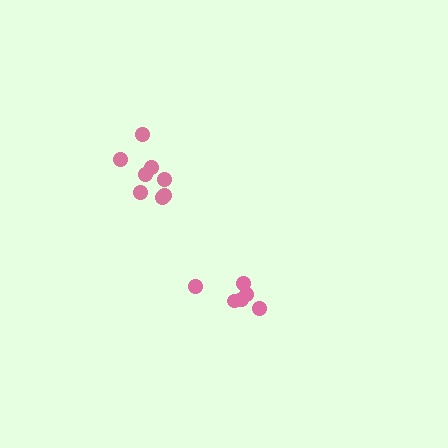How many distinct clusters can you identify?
There are 2 distinct clusters.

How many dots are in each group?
Group 1: 8 dots, Group 2: 6 dots (14 total).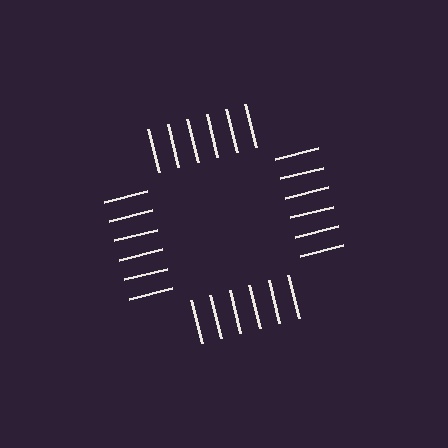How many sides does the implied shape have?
4 sides — the line-ends trace a square.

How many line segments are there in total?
24 — 6 along each of the 4 edges.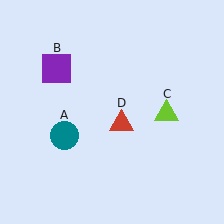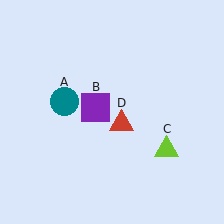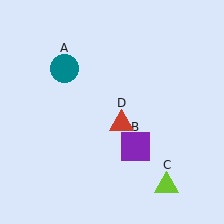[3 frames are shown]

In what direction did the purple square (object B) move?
The purple square (object B) moved down and to the right.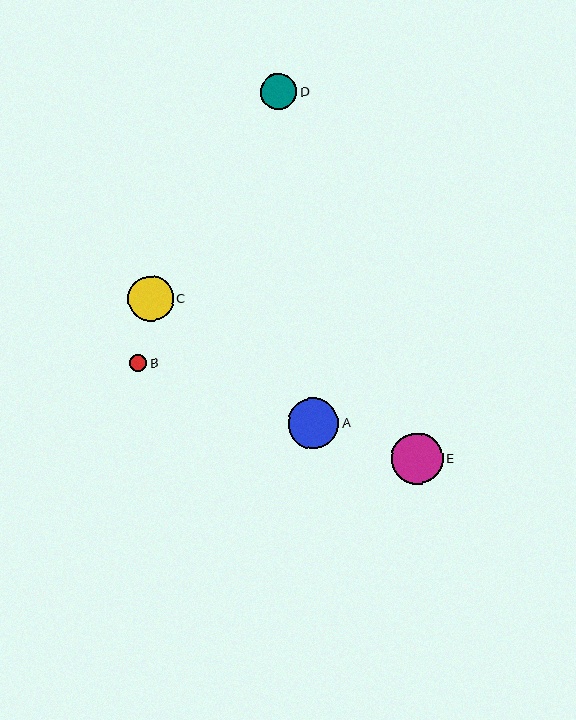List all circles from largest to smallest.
From largest to smallest: E, A, C, D, B.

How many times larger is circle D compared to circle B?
Circle D is approximately 2.1 times the size of circle B.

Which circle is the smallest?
Circle B is the smallest with a size of approximately 17 pixels.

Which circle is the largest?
Circle E is the largest with a size of approximately 51 pixels.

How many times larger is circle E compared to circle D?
Circle E is approximately 1.4 times the size of circle D.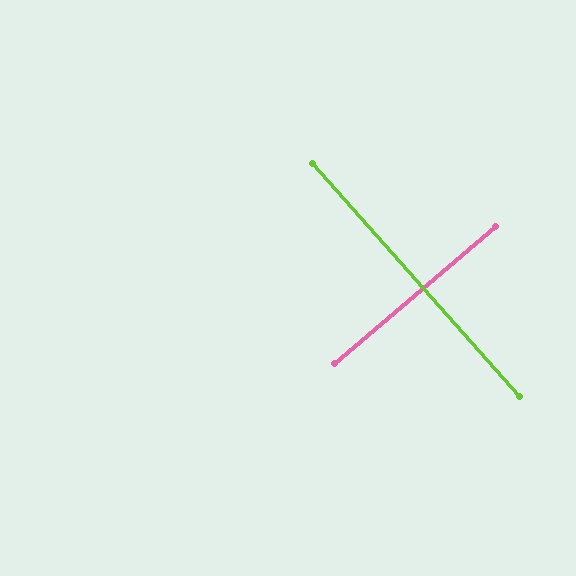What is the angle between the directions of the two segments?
Approximately 89 degrees.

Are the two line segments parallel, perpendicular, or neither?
Perpendicular — they meet at approximately 89°.